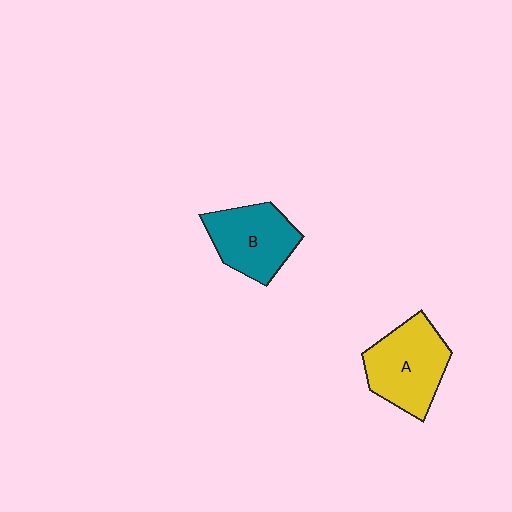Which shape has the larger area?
Shape A (yellow).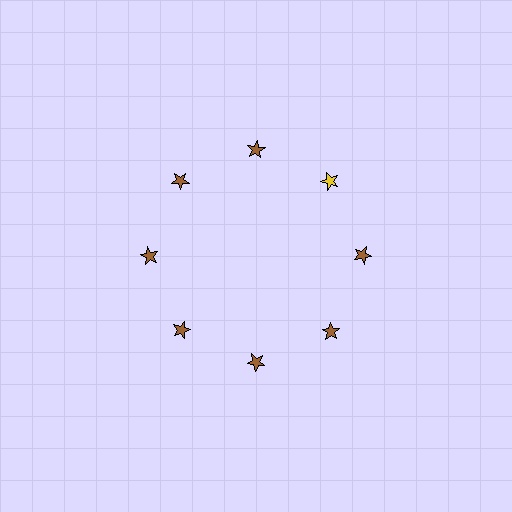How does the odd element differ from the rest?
It has a different color: yellow instead of brown.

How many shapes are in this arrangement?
There are 8 shapes arranged in a ring pattern.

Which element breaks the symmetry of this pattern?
The yellow star at roughly the 2 o'clock position breaks the symmetry. All other shapes are brown stars.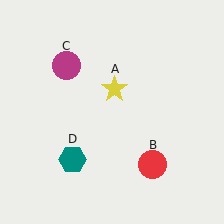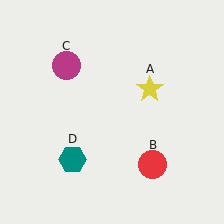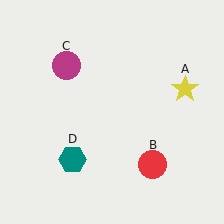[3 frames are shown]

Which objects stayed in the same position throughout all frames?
Red circle (object B) and magenta circle (object C) and teal hexagon (object D) remained stationary.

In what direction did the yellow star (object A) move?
The yellow star (object A) moved right.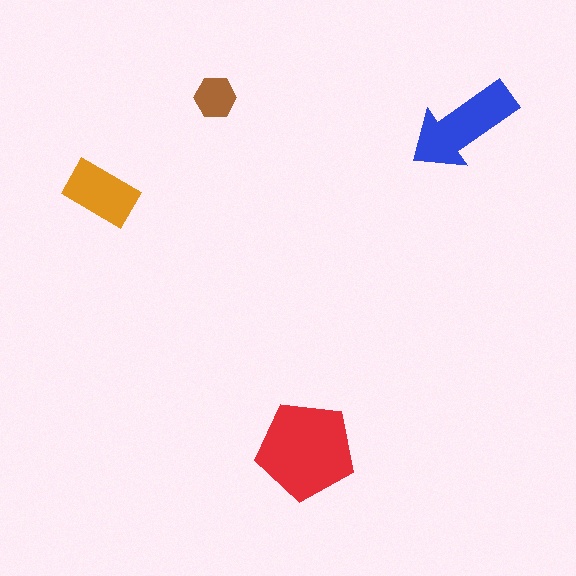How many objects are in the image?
There are 4 objects in the image.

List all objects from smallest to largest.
The brown hexagon, the orange rectangle, the blue arrow, the red pentagon.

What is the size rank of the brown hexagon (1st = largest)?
4th.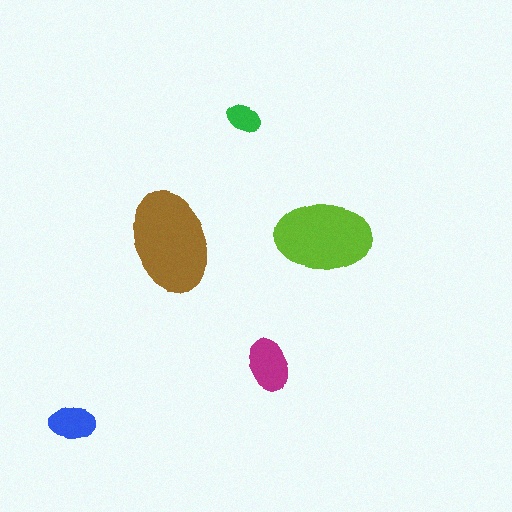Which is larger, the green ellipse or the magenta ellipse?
The magenta one.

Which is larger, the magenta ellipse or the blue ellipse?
The magenta one.